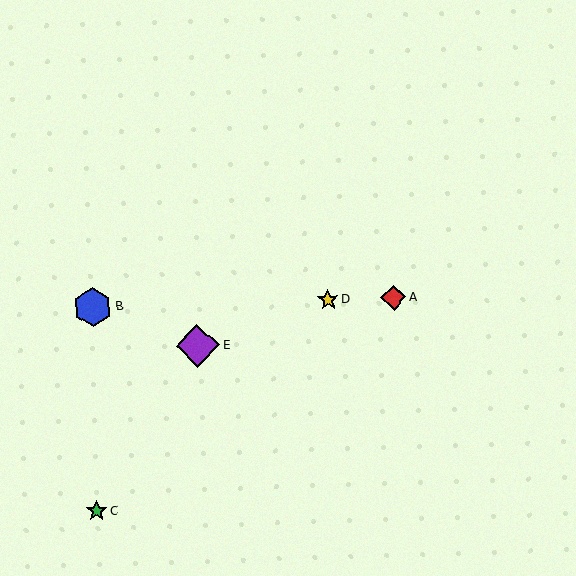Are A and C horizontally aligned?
No, A is at y≈298 and C is at y≈511.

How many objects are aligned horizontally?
3 objects (A, B, D) are aligned horizontally.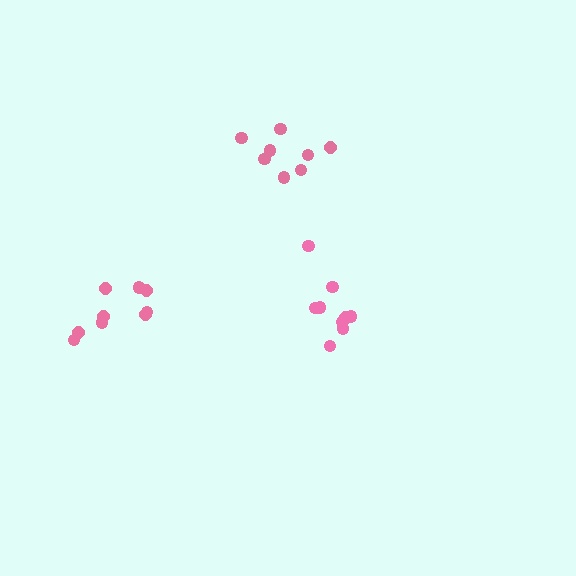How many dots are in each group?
Group 1: 9 dots, Group 2: 9 dots, Group 3: 8 dots (26 total).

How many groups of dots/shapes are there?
There are 3 groups.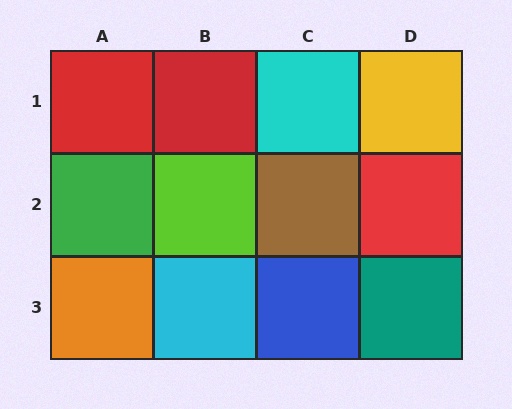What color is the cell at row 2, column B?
Lime.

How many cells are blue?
1 cell is blue.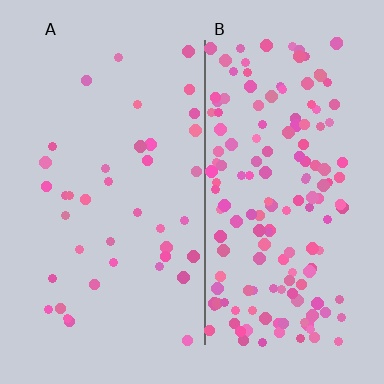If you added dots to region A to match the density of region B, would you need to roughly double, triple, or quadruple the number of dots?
Approximately quadruple.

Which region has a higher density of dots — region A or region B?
B (the right).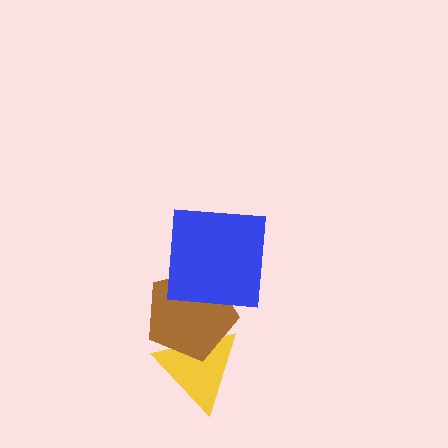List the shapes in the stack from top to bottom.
From top to bottom: the blue square, the brown pentagon, the yellow triangle.